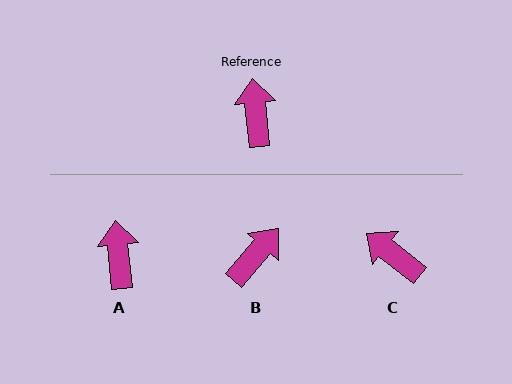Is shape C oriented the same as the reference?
No, it is off by about 46 degrees.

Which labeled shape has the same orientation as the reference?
A.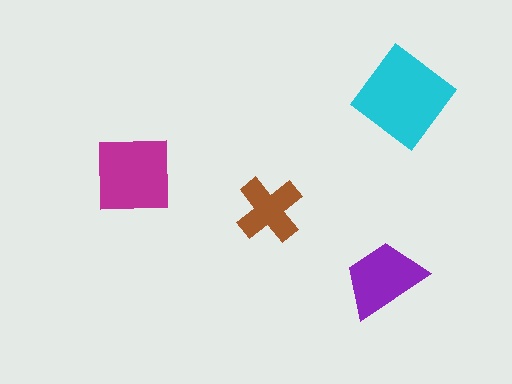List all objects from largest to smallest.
The cyan diamond, the magenta square, the purple trapezoid, the brown cross.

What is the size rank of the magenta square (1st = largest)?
2nd.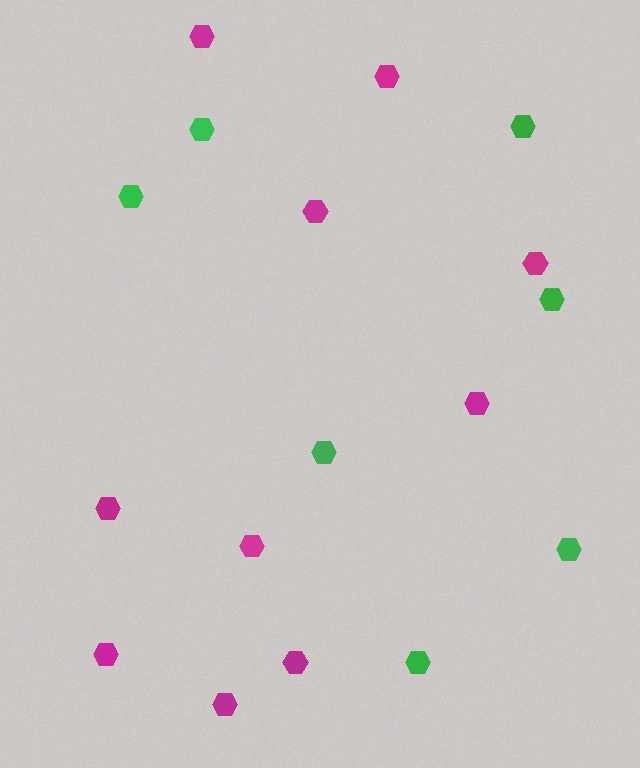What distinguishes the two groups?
There are 2 groups: one group of magenta hexagons (10) and one group of green hexagons (7).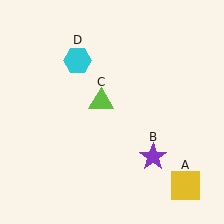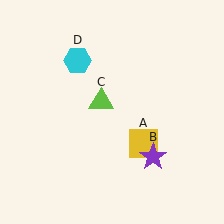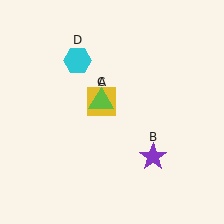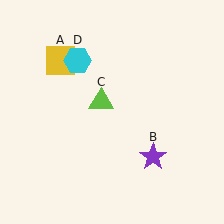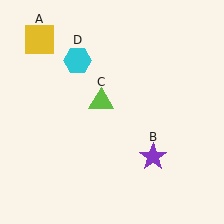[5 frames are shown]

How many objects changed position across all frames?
1 object changed position: yellow square (object A).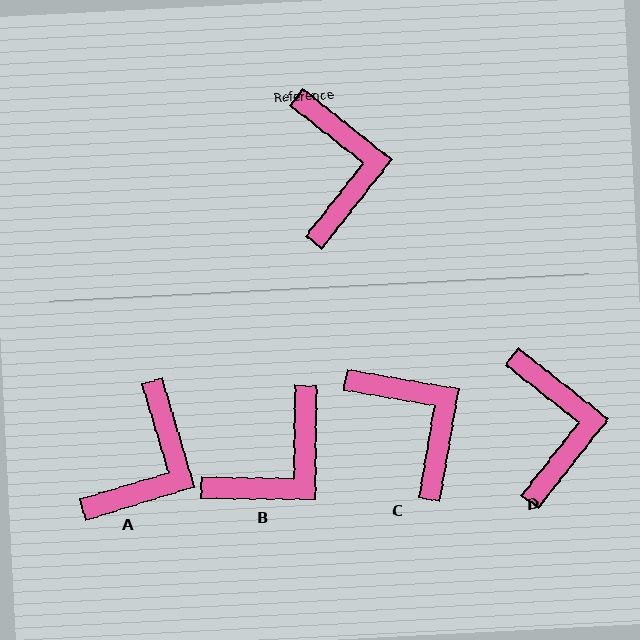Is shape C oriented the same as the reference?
No, it is off by about 28 degrees.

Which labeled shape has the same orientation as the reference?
D.